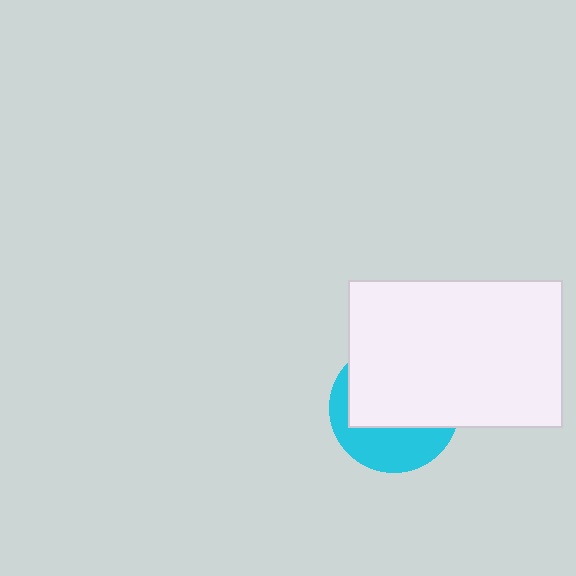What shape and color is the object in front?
The object in front is a white rectangle.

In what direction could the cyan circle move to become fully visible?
The cyan circle could move down. That would shift it out from behind the white rectangle entirely.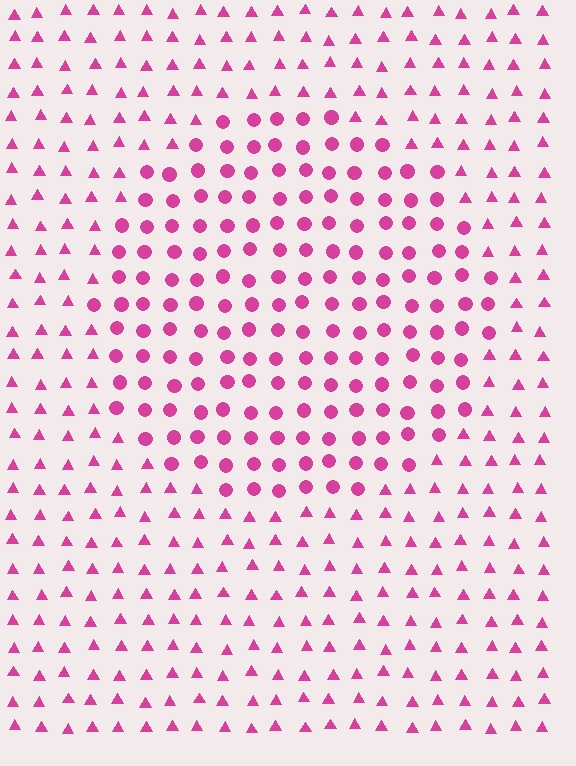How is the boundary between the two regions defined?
The boundary is defined by a change in element shape: circles inside vs. triangles outside. All elements share the same color and spacing.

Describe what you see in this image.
The image is filled with small magenta elements arranged in a uniform grid. A circle-shaped region contains circles, while the surrounding area contains triangles. The boundary is defined purely by the change in element shape.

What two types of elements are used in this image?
The image uses circles inside the circle region and triangles outside it.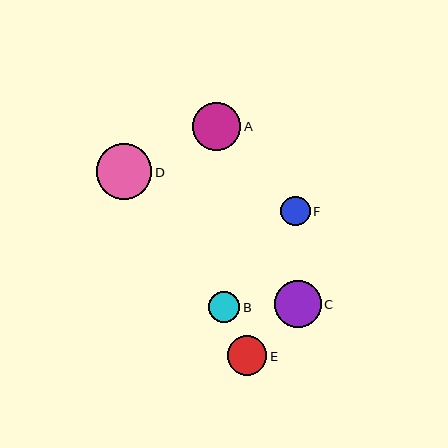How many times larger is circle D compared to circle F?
Circle D is approximately 1.9 times the size of circle F.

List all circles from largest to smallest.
From largest to smallest: D, A, C, E, B, F.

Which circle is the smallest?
Circle F is the smallest with a size of approximately 29 pixels.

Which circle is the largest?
Circle D is the largest with a size of approximately 56 pixels.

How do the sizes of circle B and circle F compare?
Circle B and circle F are approximately the same size.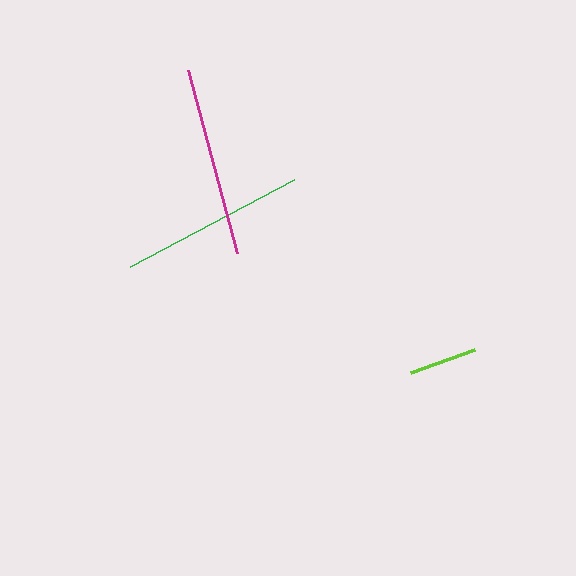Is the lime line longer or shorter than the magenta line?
The magenta line is longer than the lime line.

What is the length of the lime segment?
The lime segment is approximately 68 pixels long.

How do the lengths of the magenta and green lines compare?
The magenta and green lines are approximately the same length.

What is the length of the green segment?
The green segment is approximately 186 pixels long.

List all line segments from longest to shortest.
From longest to shortest: magenta, green, lime.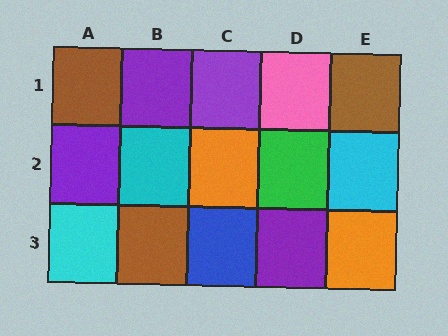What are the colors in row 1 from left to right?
Brown, purple, purple, pink, brown.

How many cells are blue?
1 cell is blue.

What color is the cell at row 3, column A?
Cyan.